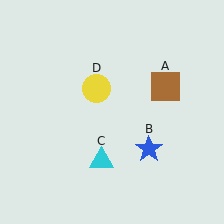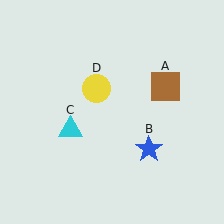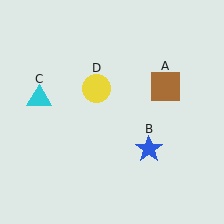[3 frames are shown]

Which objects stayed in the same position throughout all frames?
Brown square (object A) and blue star (object B) and yellow circle (object D) remained stationary.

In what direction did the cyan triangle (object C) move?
The cyan triangle (object C) moved up and to the left.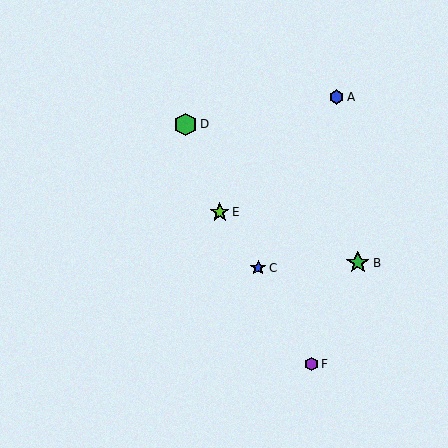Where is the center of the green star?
The center of the green star is at (358, 263).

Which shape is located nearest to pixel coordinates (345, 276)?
The green star (labeled B) at (358, 263) is nearest to that location.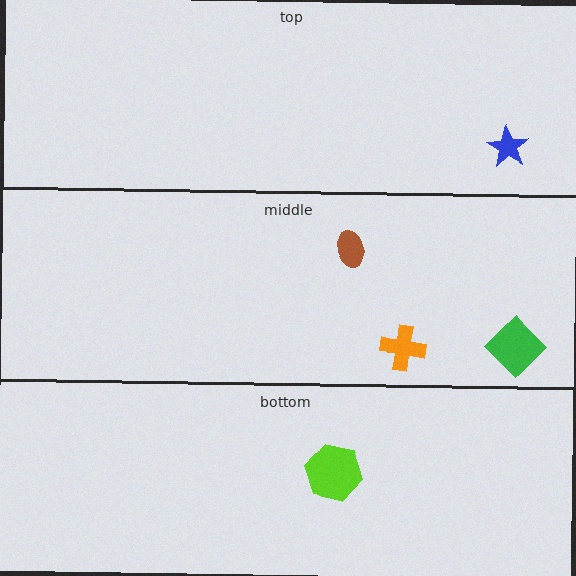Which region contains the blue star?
The top region.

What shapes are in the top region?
The blue star.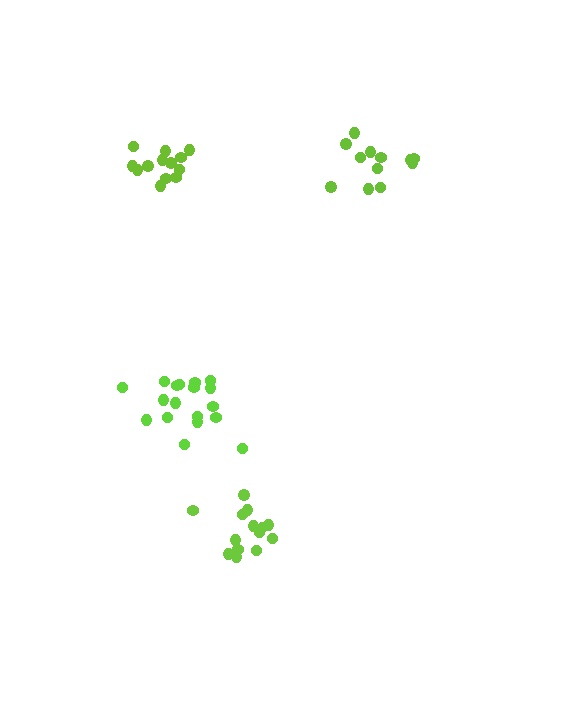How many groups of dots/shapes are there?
There are 4 groups.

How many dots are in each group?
Group 1: 13 dots, Group 2: 14 dots, Group 3: 12 dots, Group 4: 18 dots (57 total).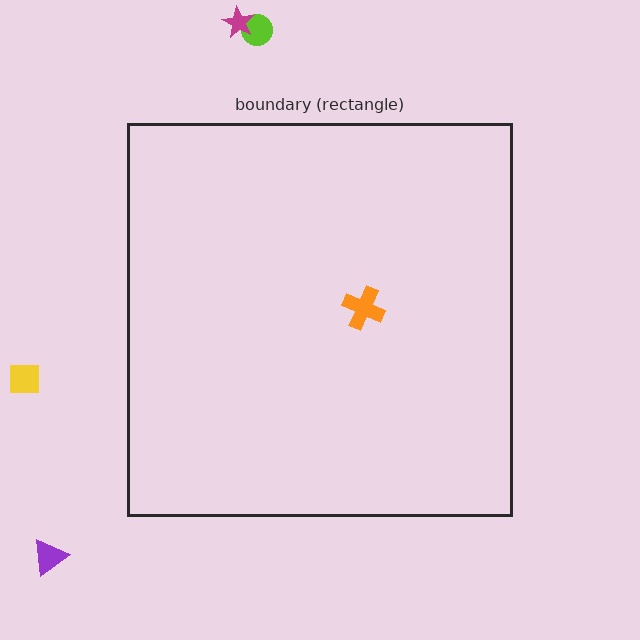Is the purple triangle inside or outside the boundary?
Outside.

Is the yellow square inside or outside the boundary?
Outside.